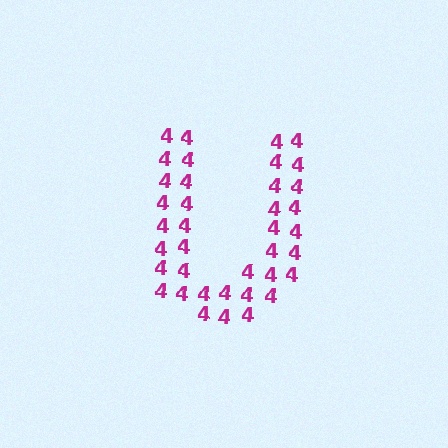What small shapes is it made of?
It is made of small digit 4's.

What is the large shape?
The large shape is the letter U.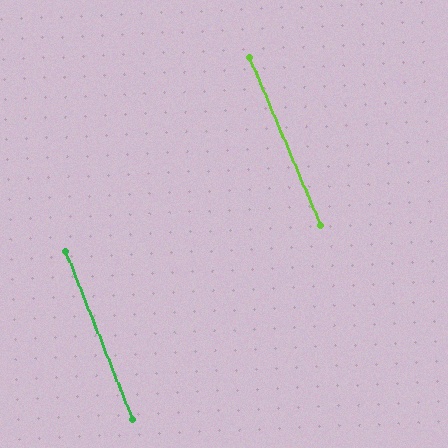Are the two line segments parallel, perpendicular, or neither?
Parallel — their directions differ by only 1.4°.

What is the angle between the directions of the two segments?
Approximately 1 degree.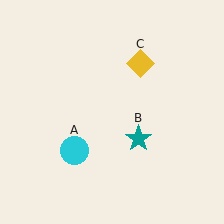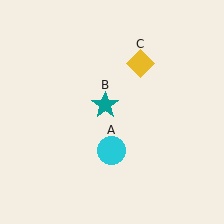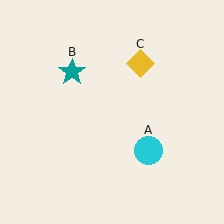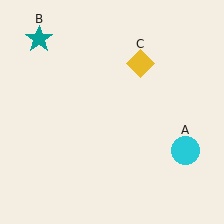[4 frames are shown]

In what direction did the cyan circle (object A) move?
The cyan circle (object A) moved right.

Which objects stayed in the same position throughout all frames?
Yellow diamond (object C) remained stationary.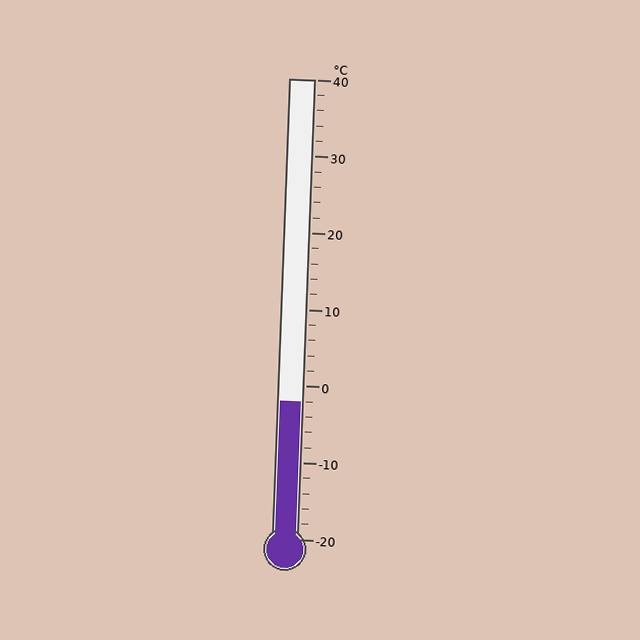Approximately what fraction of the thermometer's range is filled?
The thermometer is filled to approximately 30% of its range.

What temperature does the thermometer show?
The thermometer shows approximately -2°C.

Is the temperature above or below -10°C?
The temperature is above -10°C.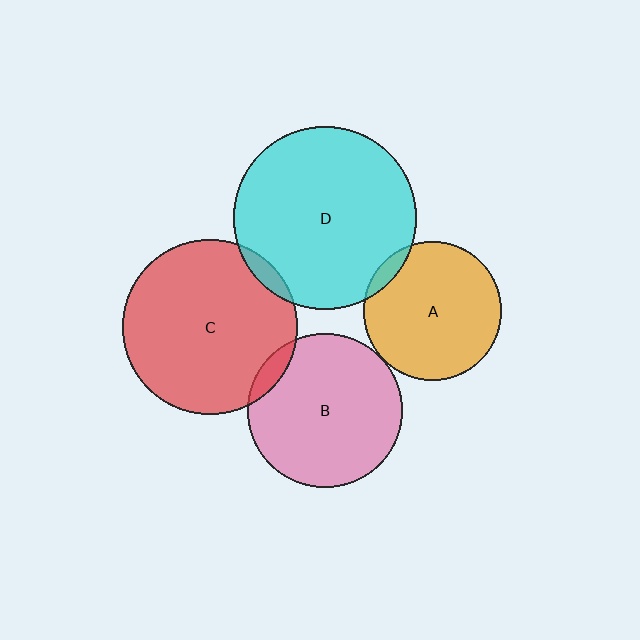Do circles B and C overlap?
Yes.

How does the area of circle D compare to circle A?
Approximately 1.7 times.